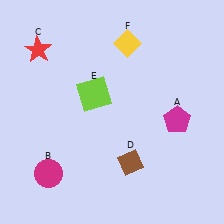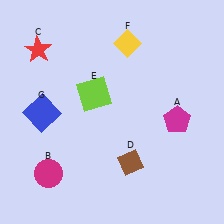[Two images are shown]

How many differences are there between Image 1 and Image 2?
There is 1 difference between the two images.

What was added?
A blue square (G) was added in Image 2.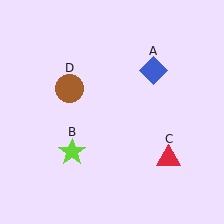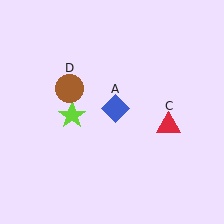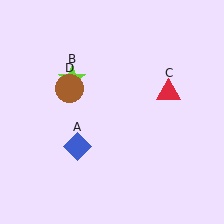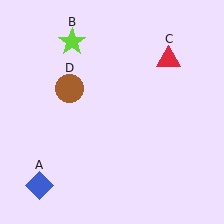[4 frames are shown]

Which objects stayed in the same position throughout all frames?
Brown circle (object D) remained stationary.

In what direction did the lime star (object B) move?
The lime star (object B) moved up.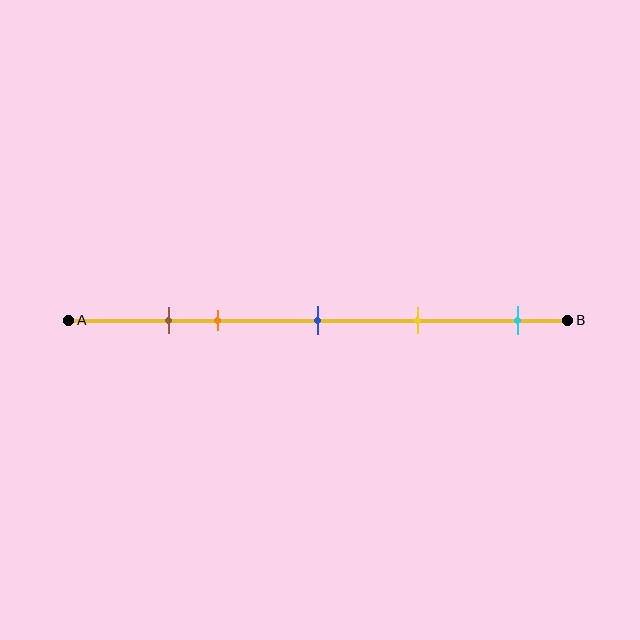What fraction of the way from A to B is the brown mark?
The brown mark is approximately 20% (0.2) of the way from A to B.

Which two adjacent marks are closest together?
The brown and orange marks are the closest adjacent pair.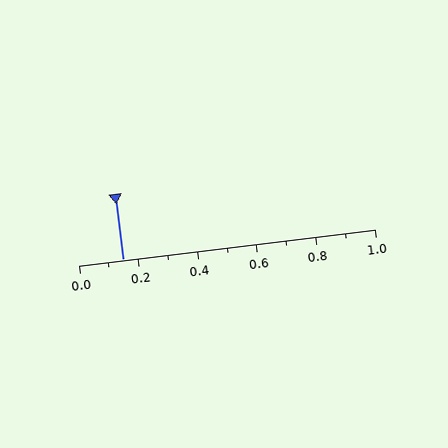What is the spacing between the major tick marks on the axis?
The major ticks are spaced 0.2 apart.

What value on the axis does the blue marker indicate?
The marker indicates approximately 0.15.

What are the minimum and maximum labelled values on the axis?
The axis runs from 0.0 to 1.0.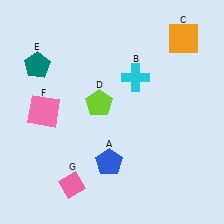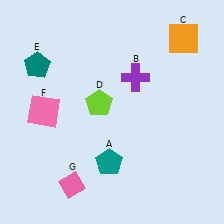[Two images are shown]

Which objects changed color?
A changed from blue to teal. B changed from cyan to purple.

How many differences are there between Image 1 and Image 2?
There are 2 differences between the two images.